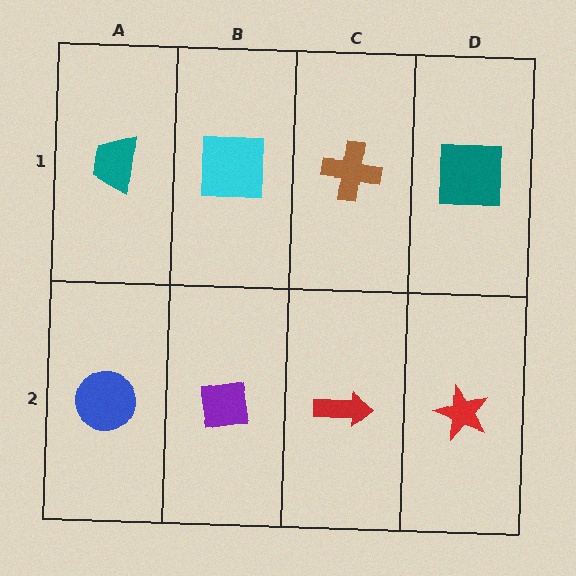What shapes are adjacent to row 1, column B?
A purple square (row 2, column B), a teal trapezoid (row 1, column A), a brown cross (row 1, column C).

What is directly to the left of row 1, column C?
A cyan square.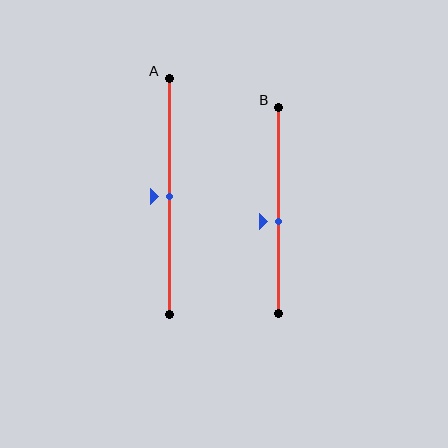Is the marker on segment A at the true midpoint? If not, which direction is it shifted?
Yes, the marker on segment A is at the true midpoint.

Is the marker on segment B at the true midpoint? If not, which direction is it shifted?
No, the marker on segment B is shifted downward by about 5% of the segment length.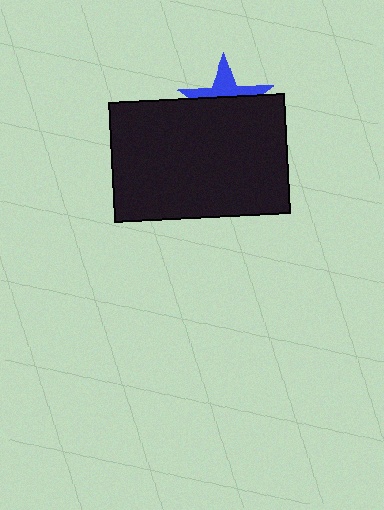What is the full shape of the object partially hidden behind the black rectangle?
The partially hidden object is a blue star.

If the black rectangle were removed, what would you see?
You would see the complete blue star.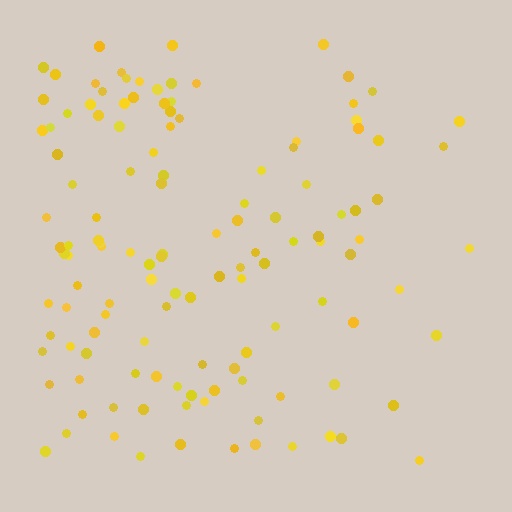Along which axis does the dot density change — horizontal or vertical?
Horizontal.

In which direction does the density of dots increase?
From right to left, with the left side densest.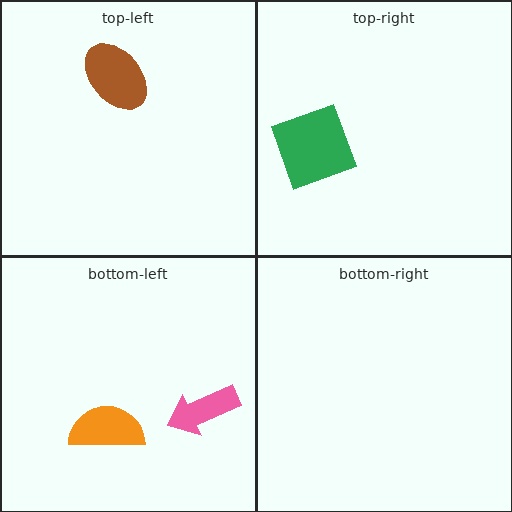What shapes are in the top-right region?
The green square.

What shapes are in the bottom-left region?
The orange semicircle, the pink arrow.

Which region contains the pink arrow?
The bottom-left region.